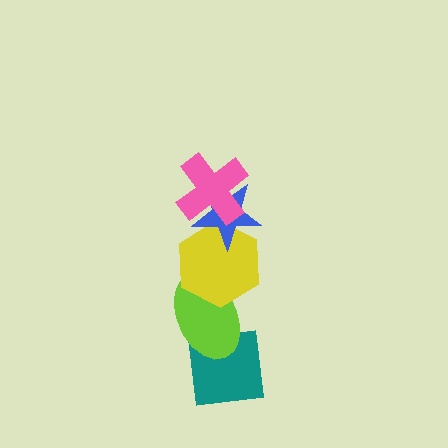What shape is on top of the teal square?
The lime ellipse is on top of the teal square.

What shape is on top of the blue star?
The pink cross is on top of the blue star.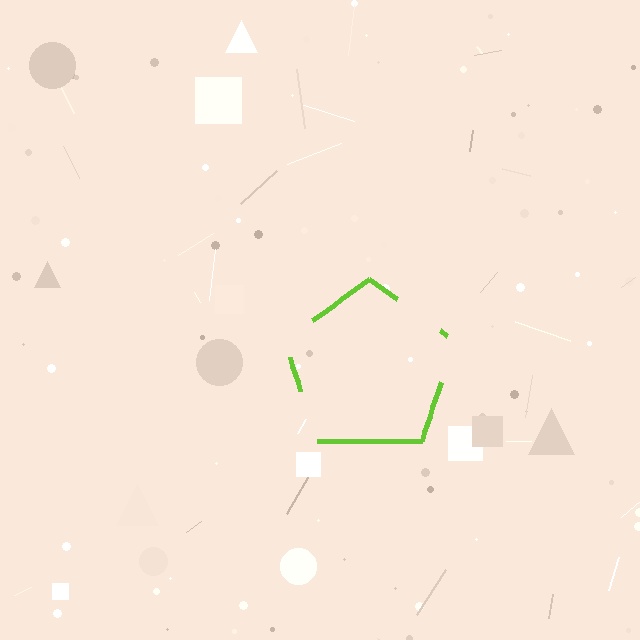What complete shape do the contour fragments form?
The contour fragments form a pentagon.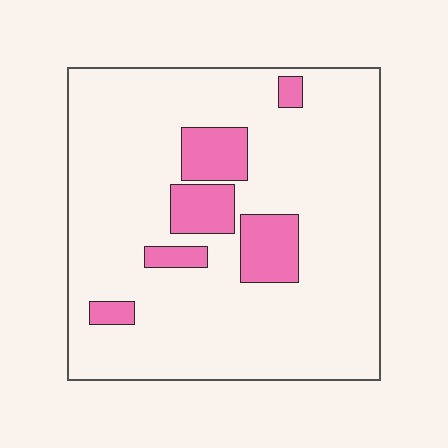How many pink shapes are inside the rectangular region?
6.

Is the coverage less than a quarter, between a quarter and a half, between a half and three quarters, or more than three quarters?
Less than a quarter.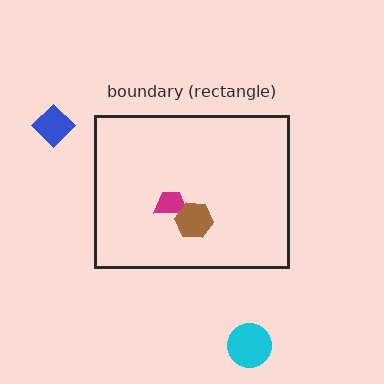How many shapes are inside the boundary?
2 inside, 2 outside.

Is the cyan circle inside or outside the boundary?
Outside.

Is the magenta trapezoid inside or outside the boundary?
Inside.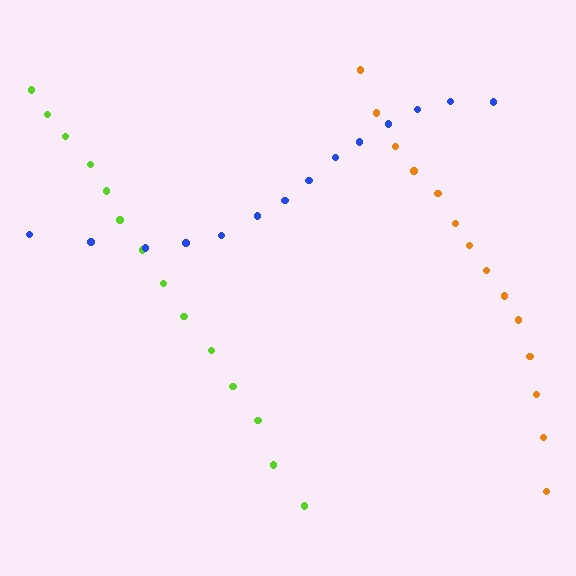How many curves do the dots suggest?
There are 3 distinct paths.